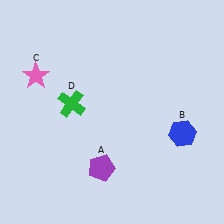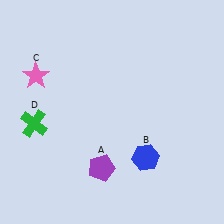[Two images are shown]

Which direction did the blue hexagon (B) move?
The blue hexagon (B) moved left.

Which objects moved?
The objects that moved are: the blue hexagon (B), the green cross (D).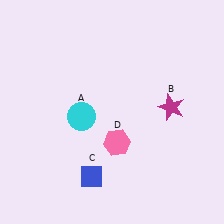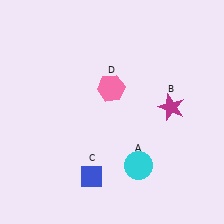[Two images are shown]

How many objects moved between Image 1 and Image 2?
2 objects moved between the two images.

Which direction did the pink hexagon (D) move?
The pink hexagon (D) moved up.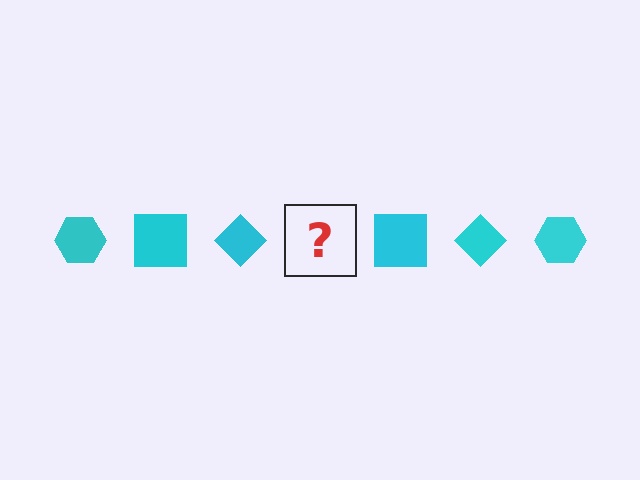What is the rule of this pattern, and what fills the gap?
The rule is that the pattern cycles through hexagon, square, diamond shapes in cyan. The gap should be filled with a cyan hexagon.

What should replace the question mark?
The question mark should be replaced with a cyan hexagon.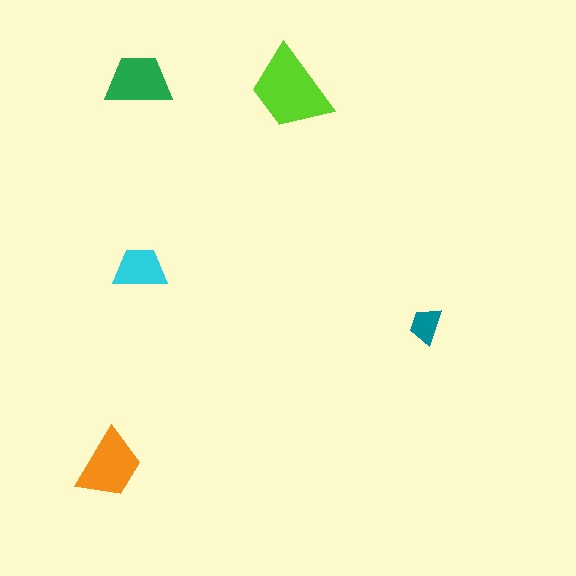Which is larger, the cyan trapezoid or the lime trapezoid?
The lime one.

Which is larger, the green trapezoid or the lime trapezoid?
The lime one.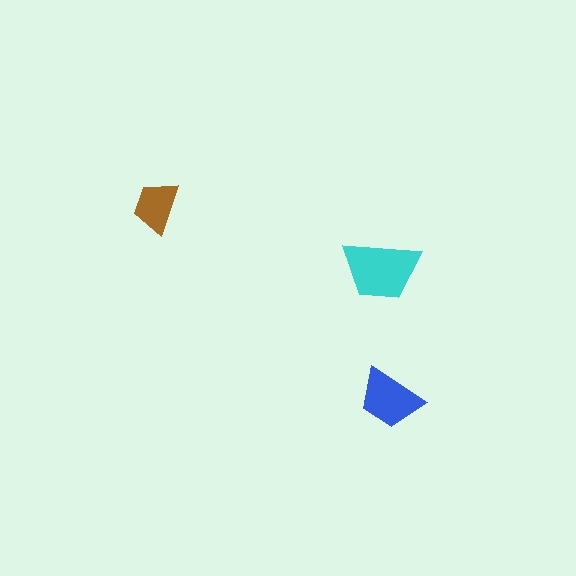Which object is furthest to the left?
The brown trapezoid is leftmost.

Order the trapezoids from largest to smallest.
the cyan one, the blue one, the brown one.